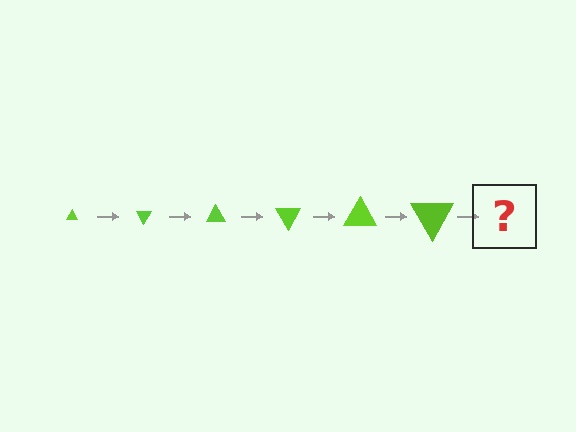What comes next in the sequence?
The next element should be a triangle, larger than the previous one and rotated 360 degrees from the start.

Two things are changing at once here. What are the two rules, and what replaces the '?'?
The two rules are that the triangle grows larger each step and it rotates 60 degrees each step. The '?' should be a triangle, larger than the previous one and rotated 360 degrees from the start.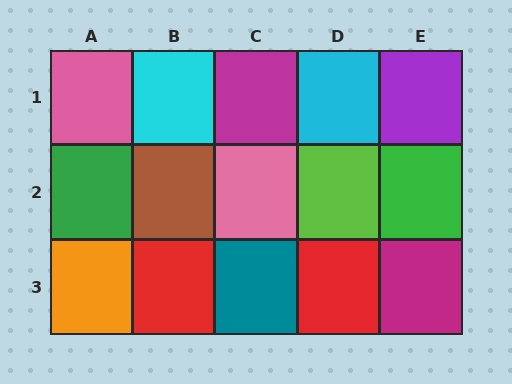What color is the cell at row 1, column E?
Purple.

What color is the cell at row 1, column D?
Cyan.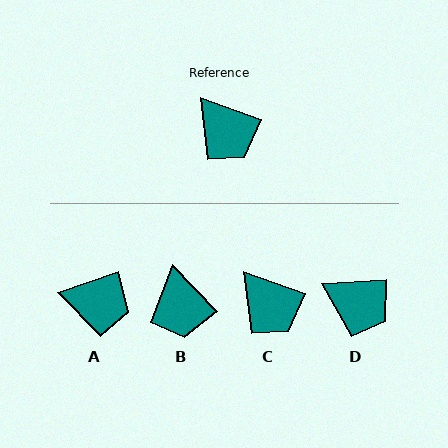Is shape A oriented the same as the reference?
No, it is off by about 38 degrees.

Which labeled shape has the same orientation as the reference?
C.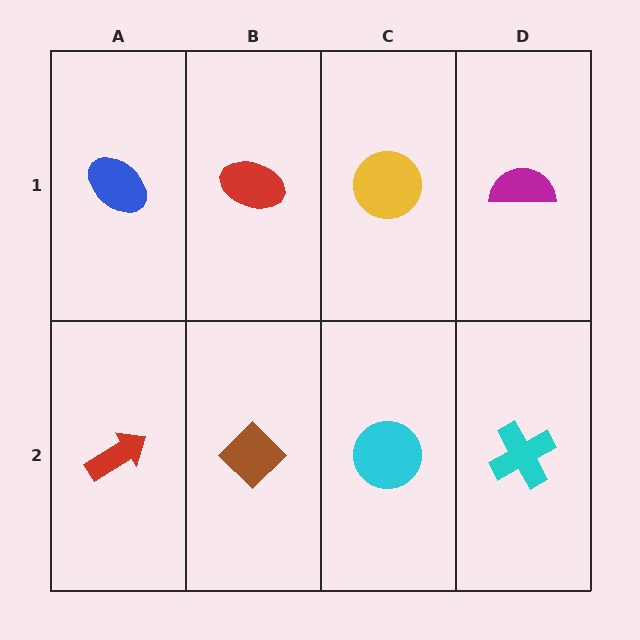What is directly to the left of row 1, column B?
A blue ellipse.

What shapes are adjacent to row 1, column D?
A cyan cross (row 2, column D), a yellow circle (row 1, column C).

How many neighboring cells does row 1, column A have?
2.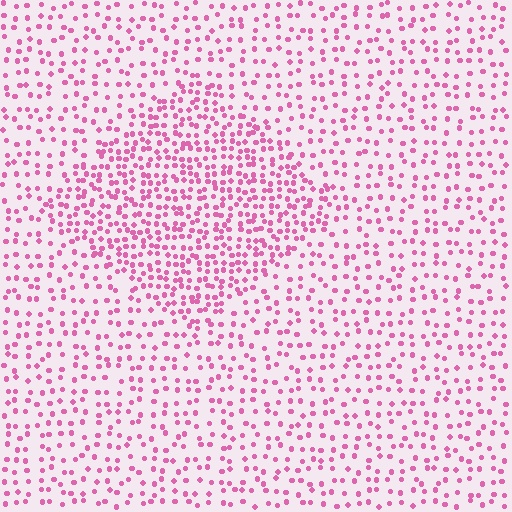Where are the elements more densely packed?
The elements are more densely packed inside the diamond boundary.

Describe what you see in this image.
The image contains small pink elements arranged at two different densities. A diamond-shaped region is visible where the elements are more densely packed than the surrounding area.